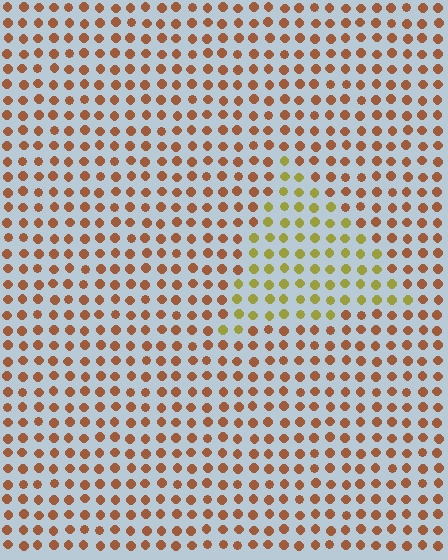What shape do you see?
I see a triangle.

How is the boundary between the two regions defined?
The boundary is defined purely by a slight shift in hue (about 45 degrees). Spacing, size, and orientation are identical on both sides.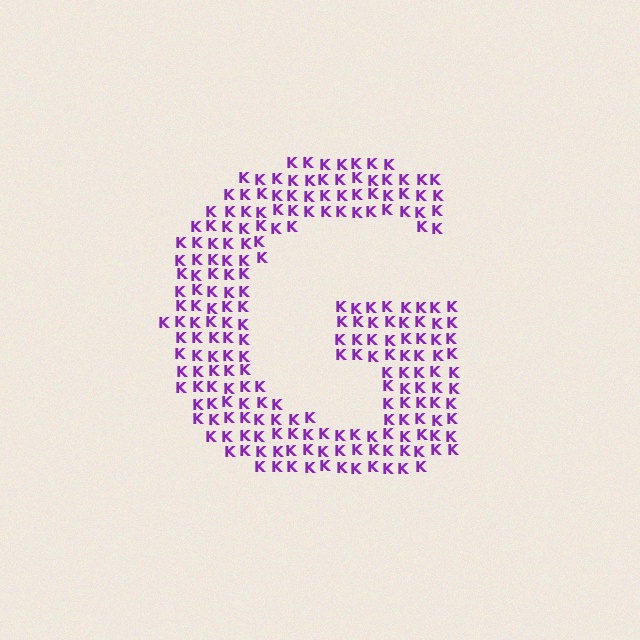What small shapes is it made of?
It is made of small letter K's.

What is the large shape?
The large shape is the letter G.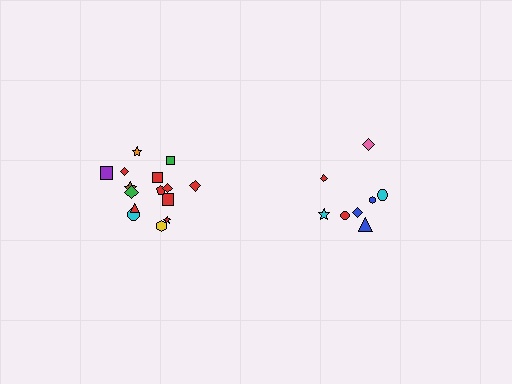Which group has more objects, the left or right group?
The left group.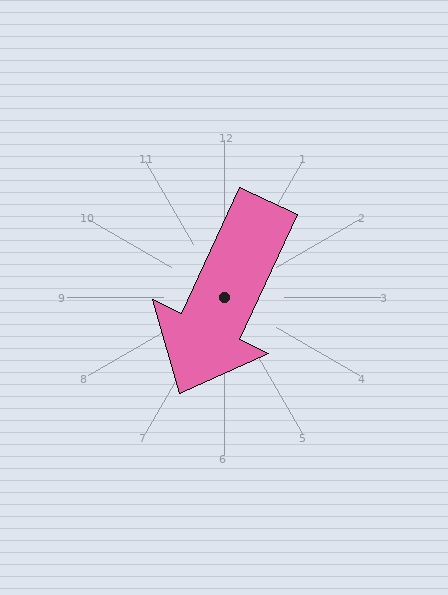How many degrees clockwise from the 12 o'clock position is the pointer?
Approximately 205 degrees.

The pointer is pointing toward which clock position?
Roughly 7 o'clock.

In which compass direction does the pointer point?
Southwest.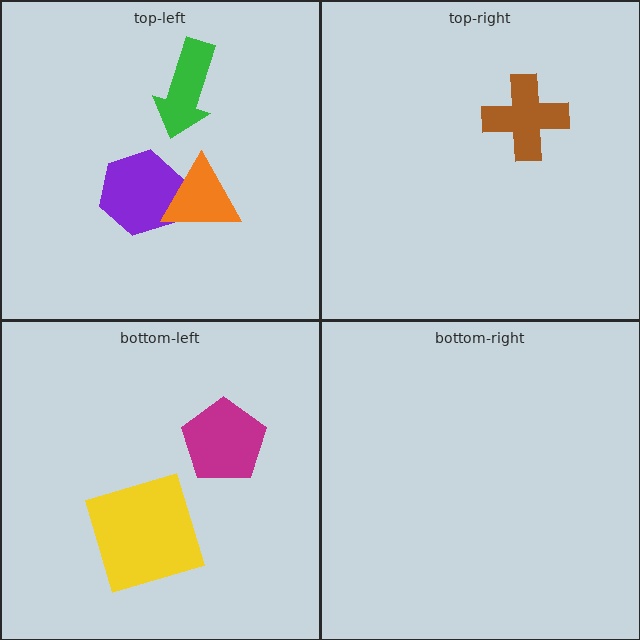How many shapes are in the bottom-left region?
2.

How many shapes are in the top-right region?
1.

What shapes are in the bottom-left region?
The yellow square, the magenta pentagon.